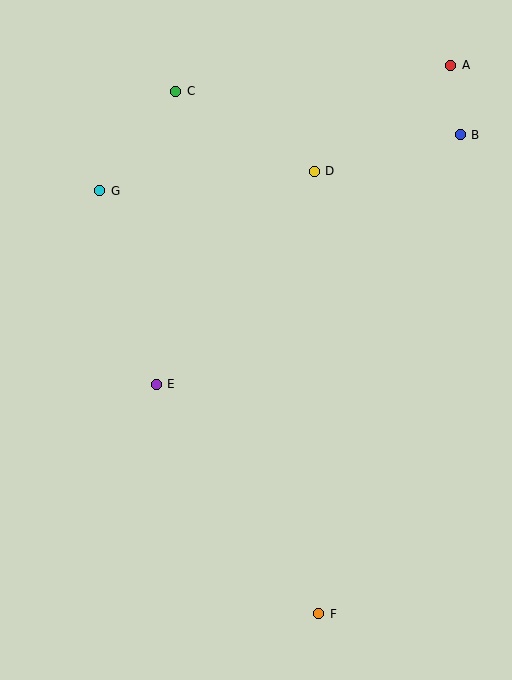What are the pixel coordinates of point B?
Point B is at (460, 135).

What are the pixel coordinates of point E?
Point E is at (156, 384).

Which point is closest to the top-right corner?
Point A is closest to the top-right corner.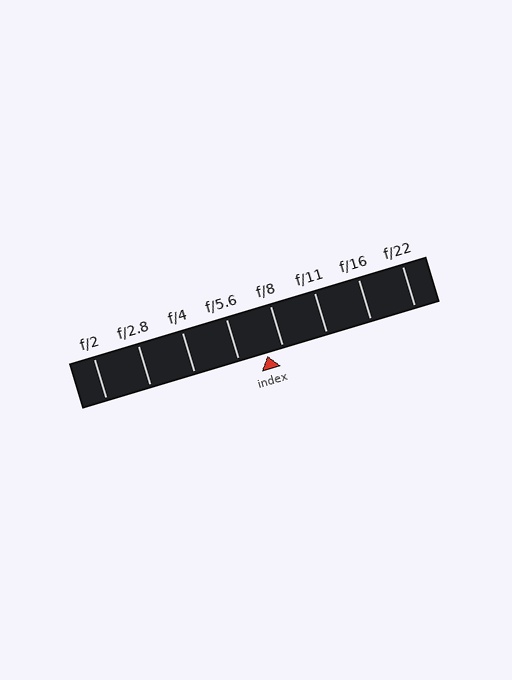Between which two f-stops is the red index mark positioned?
The index mark is between f/5.6 and f/8.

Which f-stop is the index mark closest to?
The index mark is closest to f/8.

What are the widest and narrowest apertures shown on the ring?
The widest aperture shown is f/2 and the narrowest is f/22.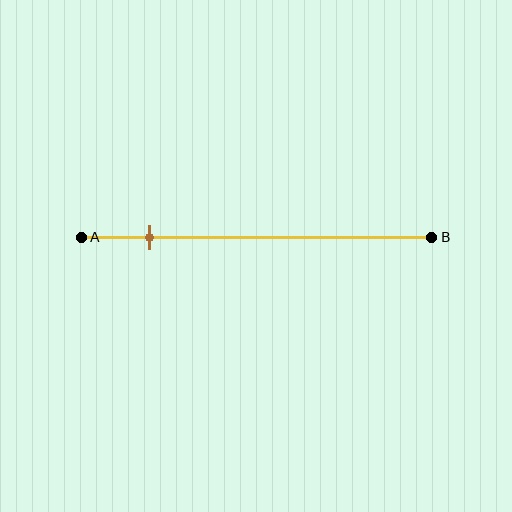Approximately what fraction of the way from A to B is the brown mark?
The brown mark is approximately 20% of the way from A to B.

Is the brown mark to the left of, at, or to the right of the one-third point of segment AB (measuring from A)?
The brown mark is to the left of the one-third point of segment AB.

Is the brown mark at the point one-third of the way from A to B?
No, the mark is at about 20% from A, not at the 33% one-third point.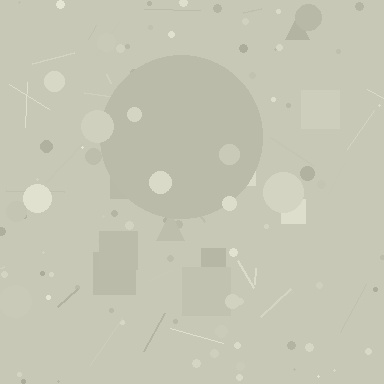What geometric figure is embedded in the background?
A circle is embedded in the background.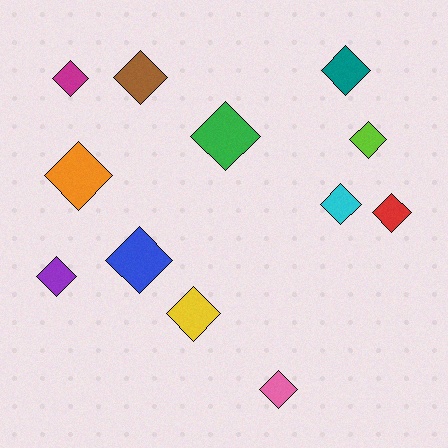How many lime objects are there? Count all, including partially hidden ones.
There is 1 lime object.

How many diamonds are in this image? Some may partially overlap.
There are 12 diamonds.